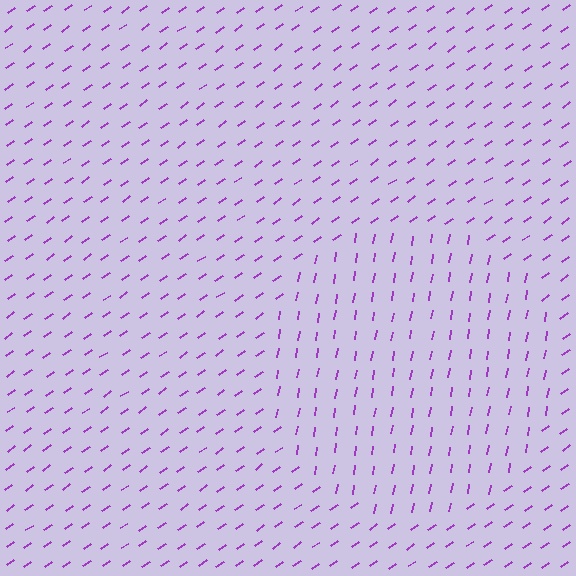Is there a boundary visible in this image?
Yes, there is a texture boundary formed by a change in line orientation.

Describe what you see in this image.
The image is filled with small purple line segments. A circle region in the image has lines oriented differently from the surrounding lines, creating a visible texture boundary.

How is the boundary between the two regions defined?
The boundary is defined purely by a change in line orientation (approximately 45 degrees difference). All lines are the same color and thickness.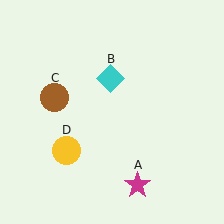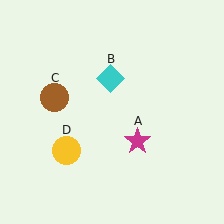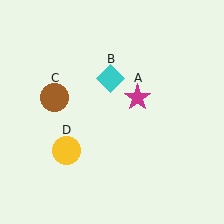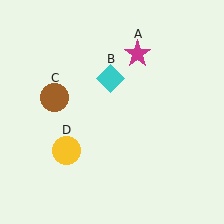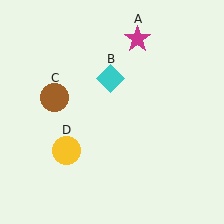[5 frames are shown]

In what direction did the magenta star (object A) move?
The magenta star (object A) moved up.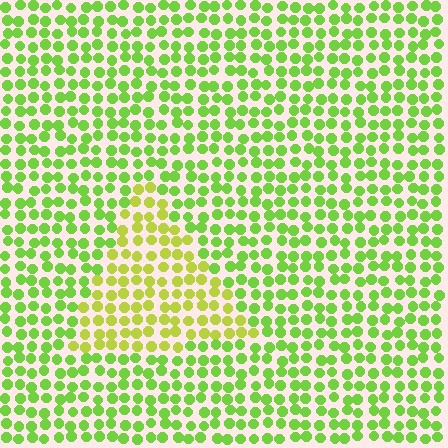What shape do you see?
I see a triangle.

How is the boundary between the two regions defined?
The boundary is defined purely by a slight shift in hue (about 29 degrees). Spacing, size, and orientation are identical on both sides.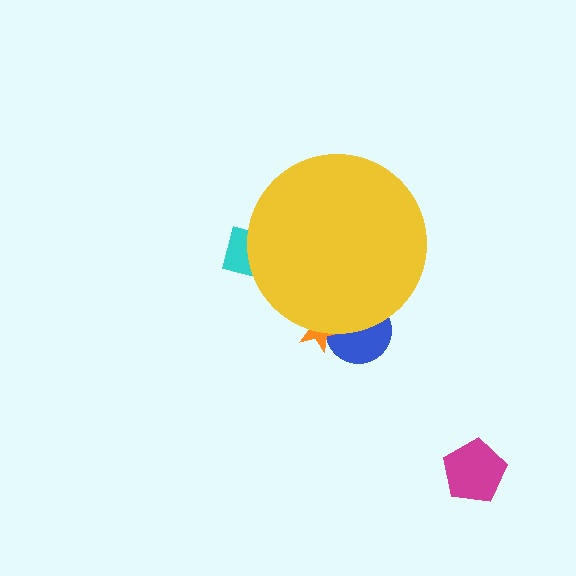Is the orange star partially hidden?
Yes, the orange star is partially hidden behind the yellow circle.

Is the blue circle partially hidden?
Yes, the blue circle is partially hidden behind the yellow circle.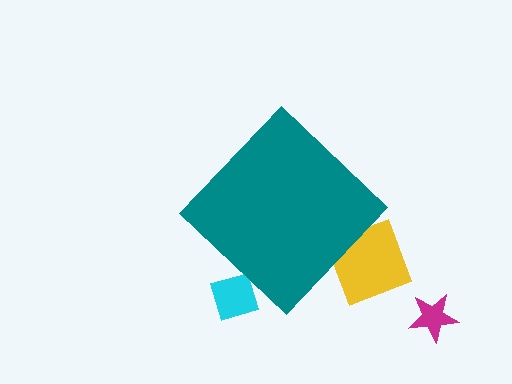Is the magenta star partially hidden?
No, the magenta star is fully visible.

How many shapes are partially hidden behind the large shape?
2 shapes are partially hidden.